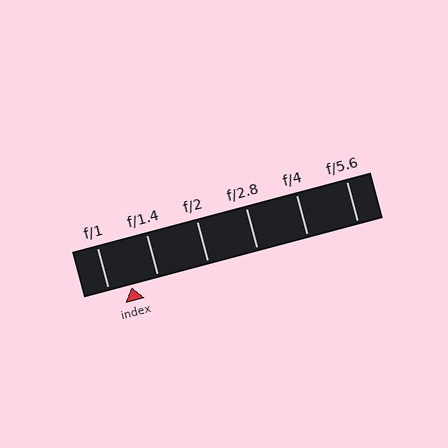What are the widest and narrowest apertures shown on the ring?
The widest aperture shown is f/1 and the narrowest is f/5.6.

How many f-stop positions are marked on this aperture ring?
There are 6 f-stop positions marked.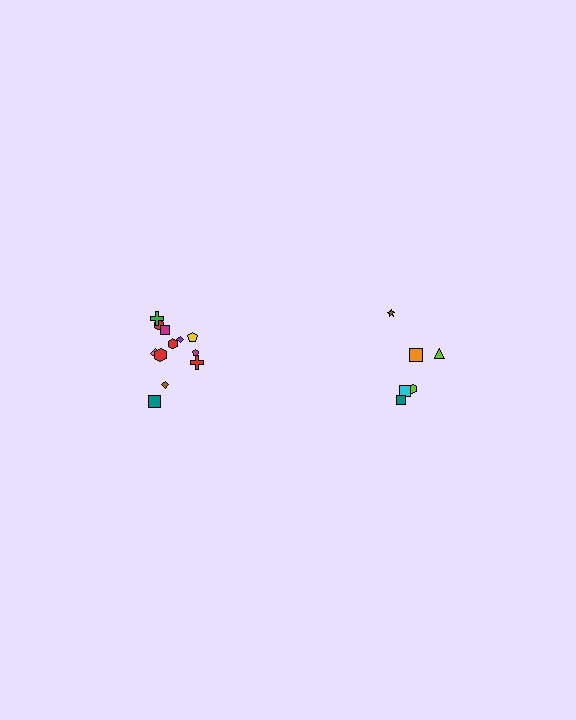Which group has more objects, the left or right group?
The left group.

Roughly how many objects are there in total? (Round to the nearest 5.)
Roughly 20 objects in total.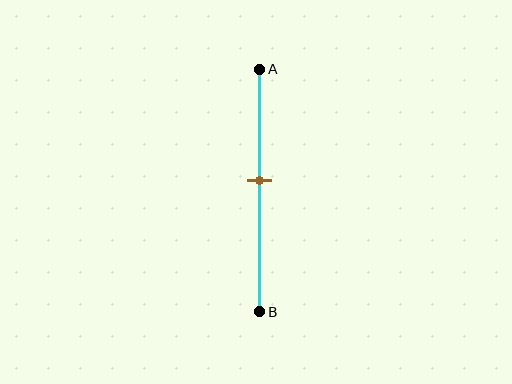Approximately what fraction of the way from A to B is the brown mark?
The brown mark is approximately 45% of the way from A to B.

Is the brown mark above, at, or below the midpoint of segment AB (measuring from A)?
The brown mark is above the midpoint of segment AB.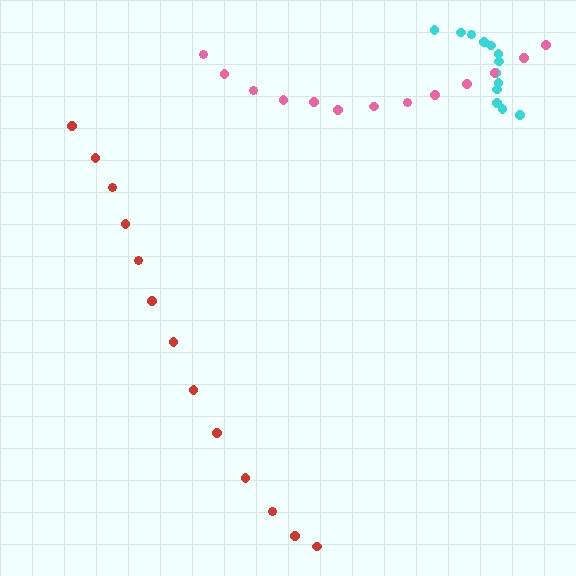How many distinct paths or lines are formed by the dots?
There are 3 distinct paths.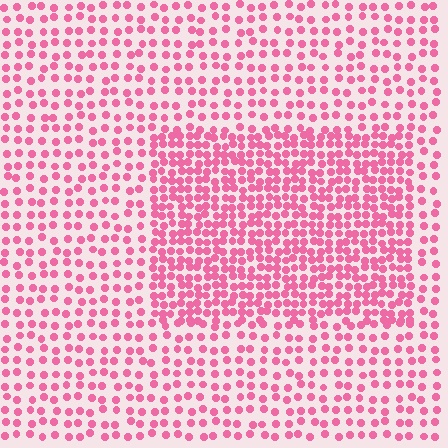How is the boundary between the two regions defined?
The boundary is defined by a change in element density (approximately 1.9x ratio). All elements are the same color, size, and shape.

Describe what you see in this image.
The image contains small pink elements arranged at two different densities. A rectangle-shaped region is visible where the elements are more densely packed than the surrounding area.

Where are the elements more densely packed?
The elements are more densely packed inside the rectangle boundary.